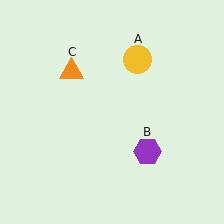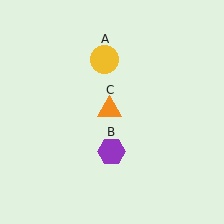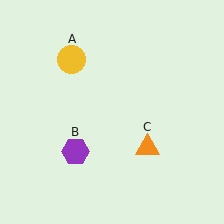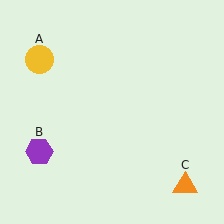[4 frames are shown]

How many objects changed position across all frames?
3 objects changed position: yellow circle (object A), purple hexagon (object B), orange triangle (object C).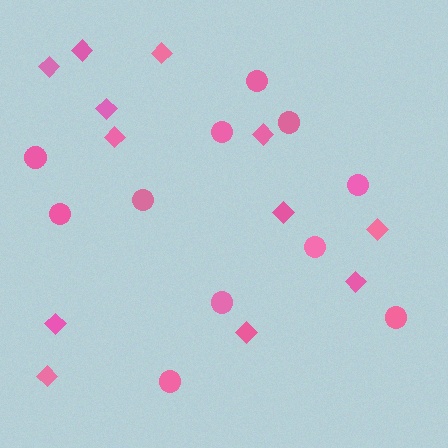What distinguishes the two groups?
There are 2 groups: one group of diamonds (12) and one group of circles (11).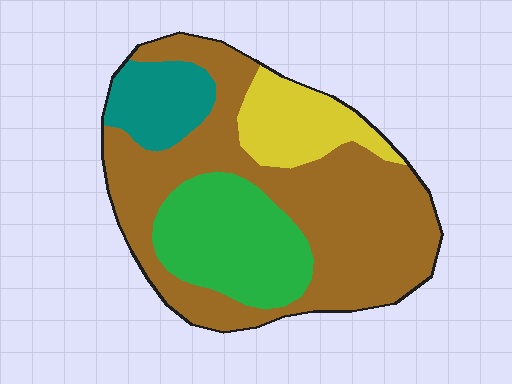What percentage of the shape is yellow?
Yellow takes up less than a quarter of the shape.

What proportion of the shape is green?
Green covers about 20% of the shape.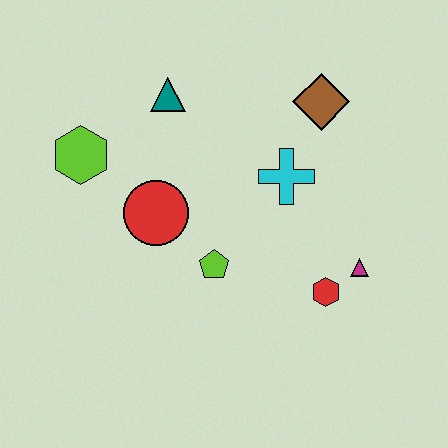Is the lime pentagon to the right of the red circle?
Yes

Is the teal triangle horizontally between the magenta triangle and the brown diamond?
No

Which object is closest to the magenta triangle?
The red hexagon is closest to the magenta triangle.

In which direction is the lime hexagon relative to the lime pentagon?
The lime hexagon is to the left of the lime pentagon.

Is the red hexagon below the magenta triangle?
Yes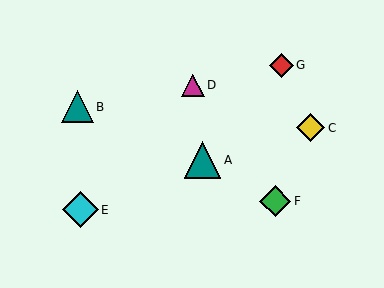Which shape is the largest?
The teal triangle (labeled A) is the largest.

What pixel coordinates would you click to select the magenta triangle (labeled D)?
Click at (193, 86) to select the magenta triangle D.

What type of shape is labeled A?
Shape A is a teal triangle.